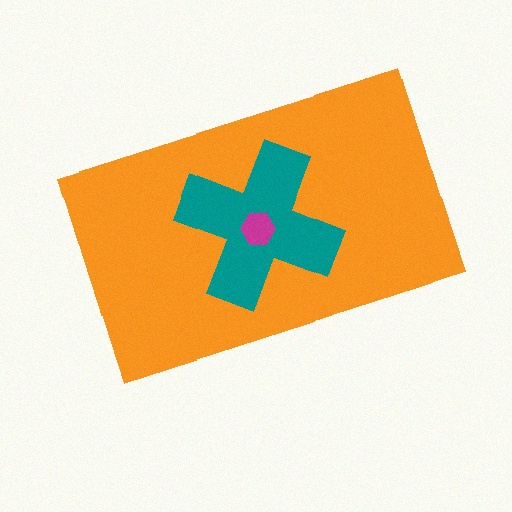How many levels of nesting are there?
3.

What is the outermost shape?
The orange rectangle.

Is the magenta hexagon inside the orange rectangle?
Yes.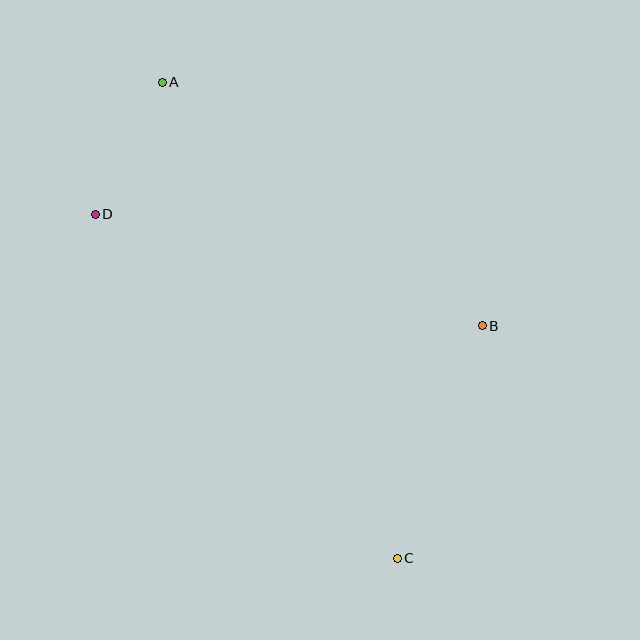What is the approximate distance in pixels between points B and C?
The distance between B and C is approximately 248 pixels.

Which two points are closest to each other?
Points A and D are closest to each other.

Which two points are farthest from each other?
Points A and C are farthest from each other.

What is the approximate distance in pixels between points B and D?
The distance between B and D is approximately 403 pixels.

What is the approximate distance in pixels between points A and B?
The distance between A and B is approximately 402 pixels.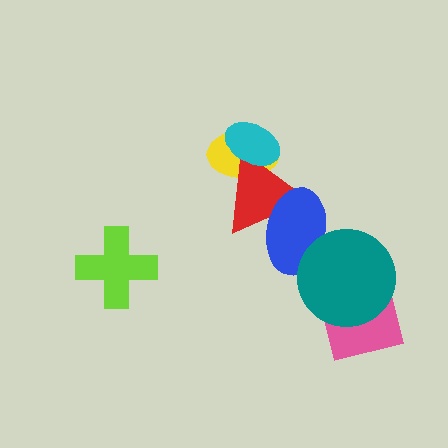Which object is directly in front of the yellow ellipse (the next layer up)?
The red triangle is directly in front of the yellow ellipse.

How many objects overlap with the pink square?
1 object overlaps with the pink square.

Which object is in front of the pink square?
The teal circle is in front of the pink square.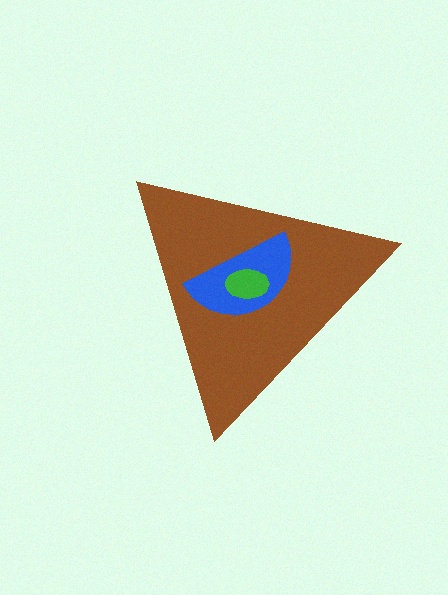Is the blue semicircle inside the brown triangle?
Yes.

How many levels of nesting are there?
3.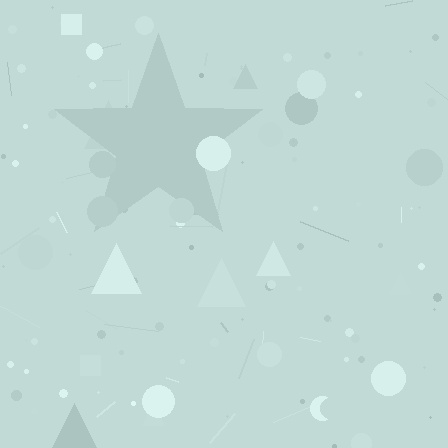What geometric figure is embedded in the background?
A star is embedded in the background.